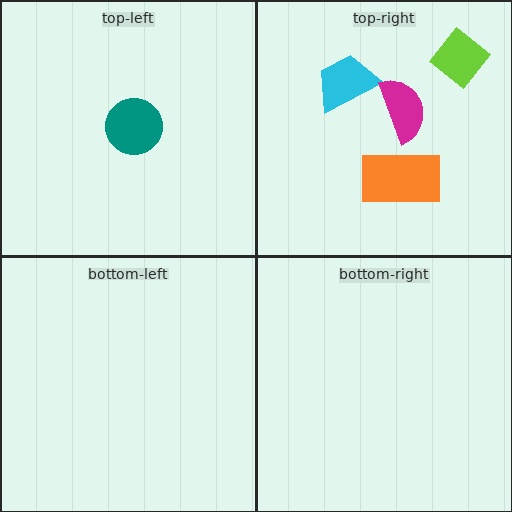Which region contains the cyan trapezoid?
The top-right region.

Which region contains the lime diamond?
The top-right region.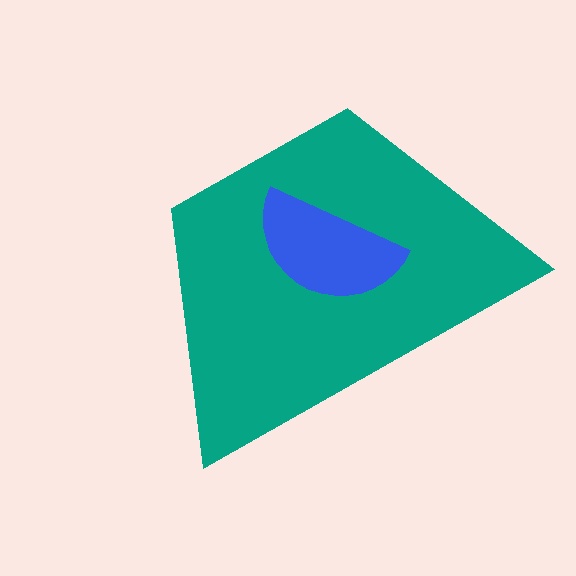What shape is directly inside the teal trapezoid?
The blue semicircle.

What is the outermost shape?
The teal trapezoid.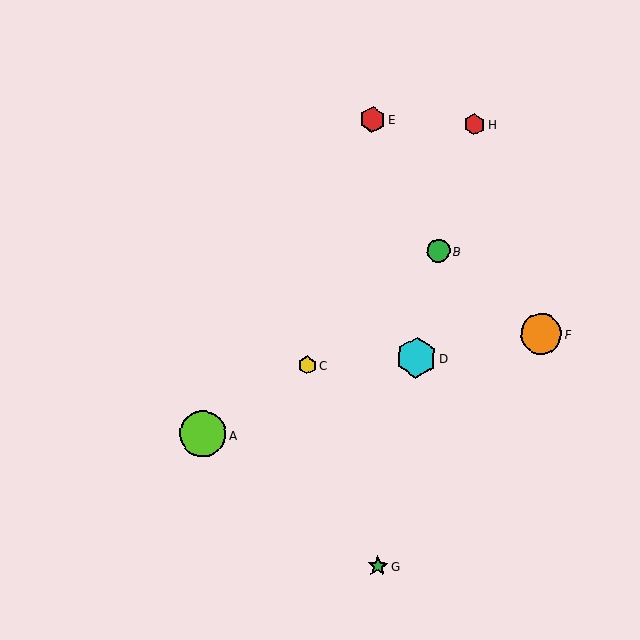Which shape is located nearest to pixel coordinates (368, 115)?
The red hexagon (labeled E) at (372, 120) is nearest to that location.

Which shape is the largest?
The lime circle (labeled A) is the largest.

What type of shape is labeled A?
Shape A is a lime circle.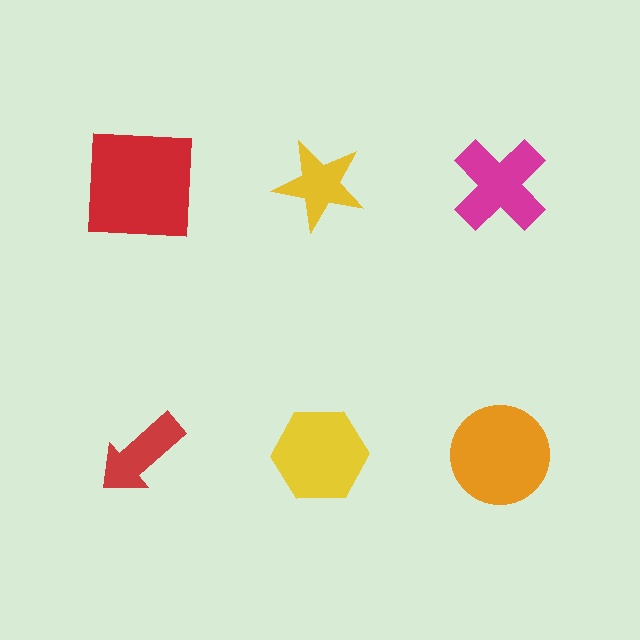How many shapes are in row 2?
3 shapes.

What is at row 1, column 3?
A magenta cross.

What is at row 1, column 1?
A red square.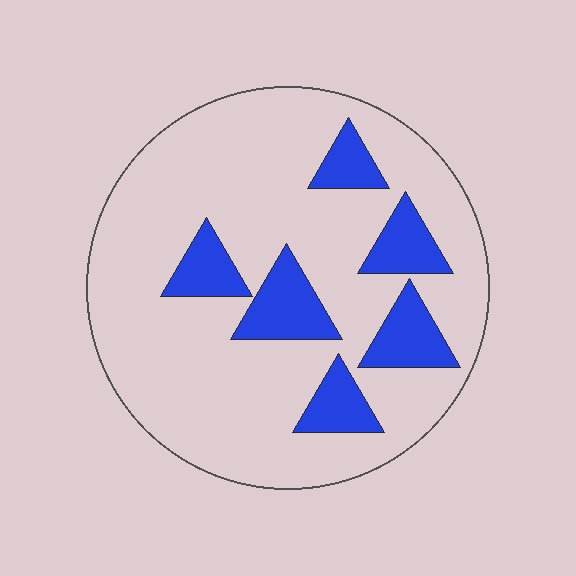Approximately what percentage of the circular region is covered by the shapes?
Approximately 20%.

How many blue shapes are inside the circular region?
6.